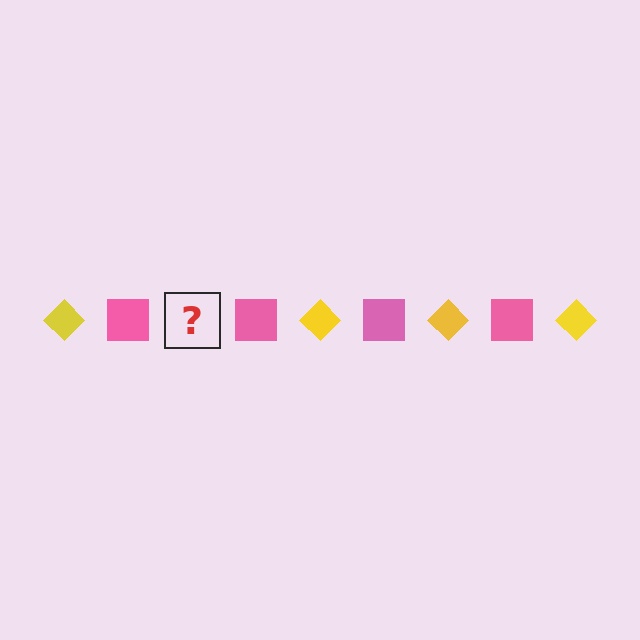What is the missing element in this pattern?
The missing element is a yellow diamond.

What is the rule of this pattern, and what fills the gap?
The rule is that the pattern alternates between yellow diamond and pink square. The gap should be filled with a yellow diamond.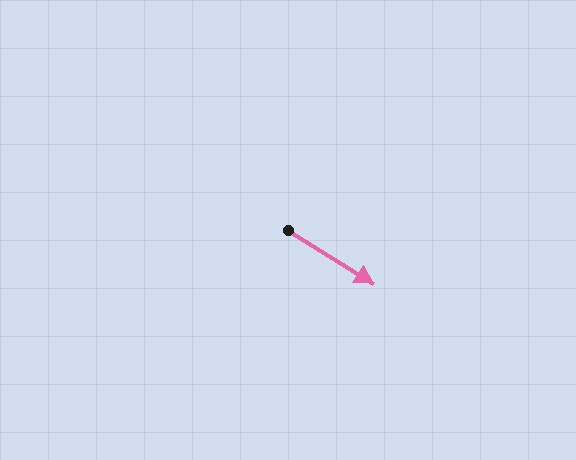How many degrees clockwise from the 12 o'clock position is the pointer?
Approximately 122 degrees.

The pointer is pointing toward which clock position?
Roughly 4 o'clock.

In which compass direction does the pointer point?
Southeast.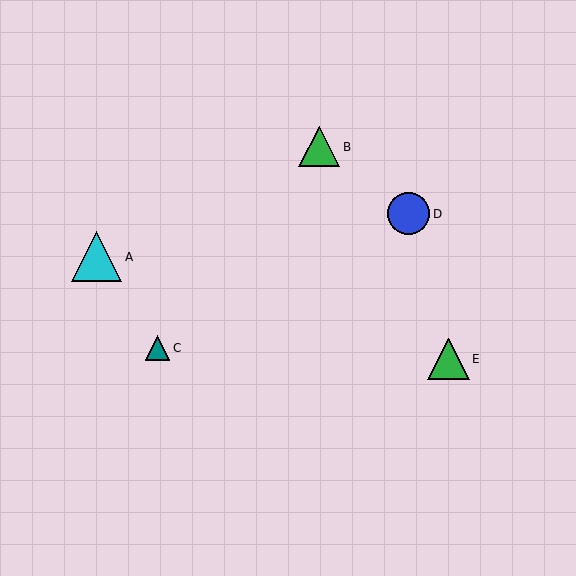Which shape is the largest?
The cyan triangle (labeled A) is the largest.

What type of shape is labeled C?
Shape C is a teal triangle.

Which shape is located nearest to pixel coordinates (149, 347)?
The teal triangle (labeled C) at (157, 348) is nearest to that location.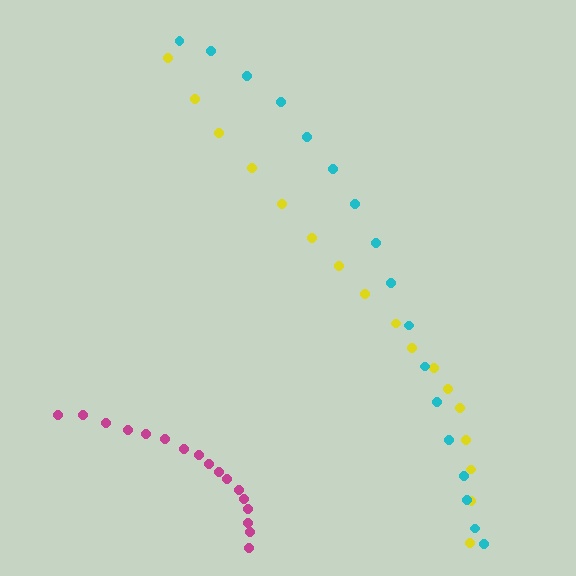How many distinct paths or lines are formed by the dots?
There are 3 distinct paths.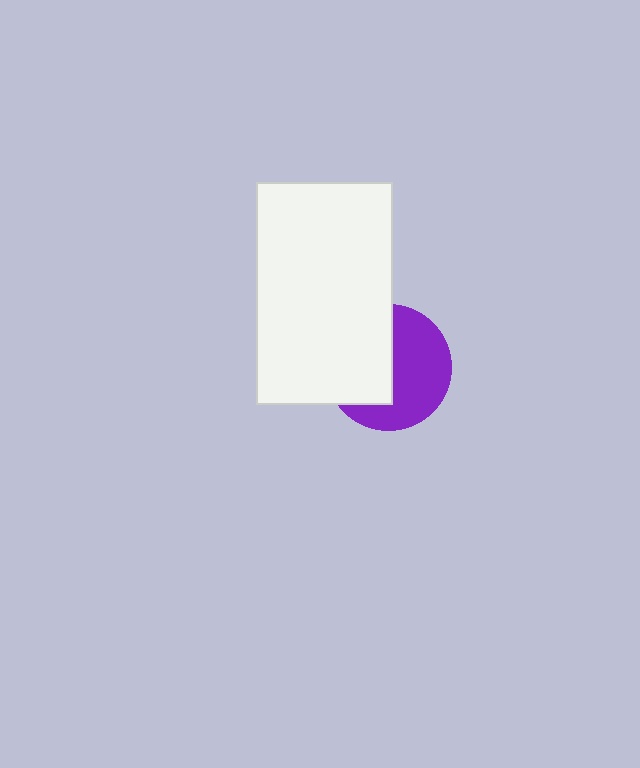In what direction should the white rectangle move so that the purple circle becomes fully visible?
The white rectangle should move left. That is the shortest direction to clear the overlap and leave the purple circle fully visible.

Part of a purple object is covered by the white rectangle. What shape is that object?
It is a circle.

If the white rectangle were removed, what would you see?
You would see the complete purple circle.